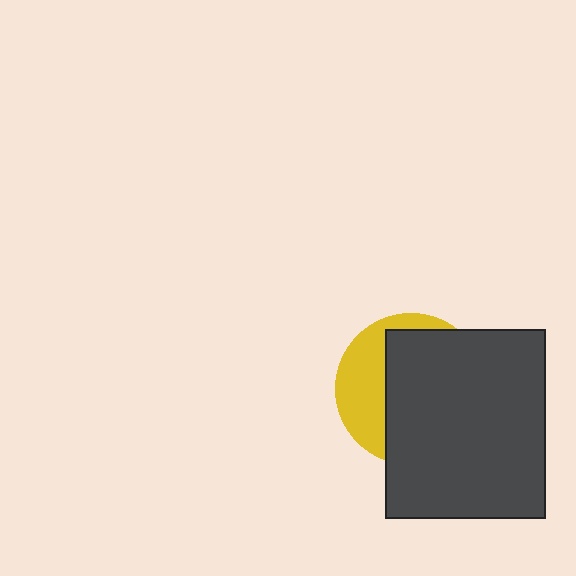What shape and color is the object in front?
The object in front is a dark gray rectangle.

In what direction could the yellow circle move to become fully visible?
The yellow circle could move left. That would shift it out from behind the dark gray rectangle entirely.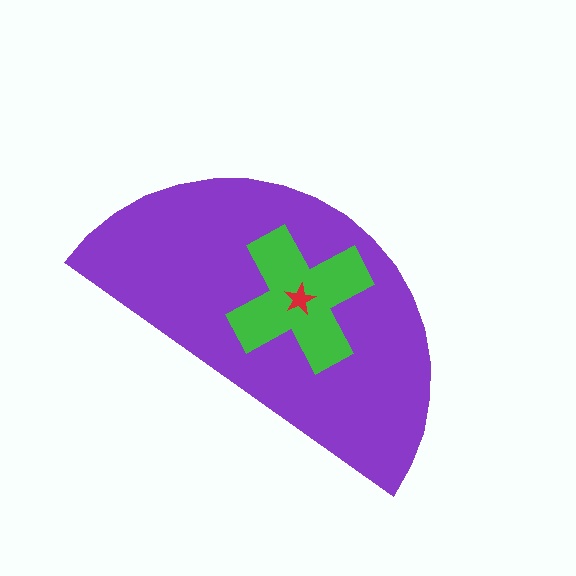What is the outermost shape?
The purple semicircle.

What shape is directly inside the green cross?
The red star.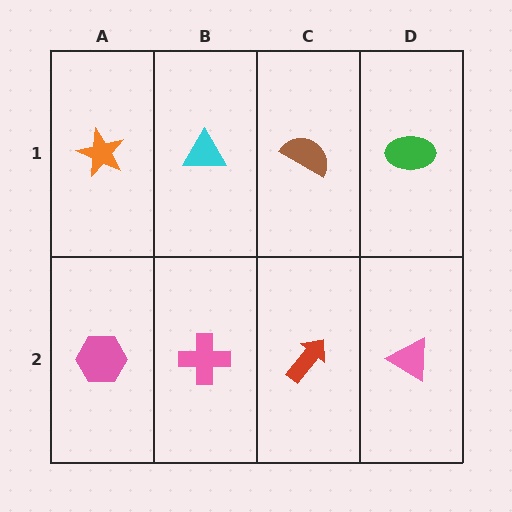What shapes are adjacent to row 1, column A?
A pink hexagon (row 2, column A), a cyan triangle (row 1, column B).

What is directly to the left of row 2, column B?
A pink hexagon.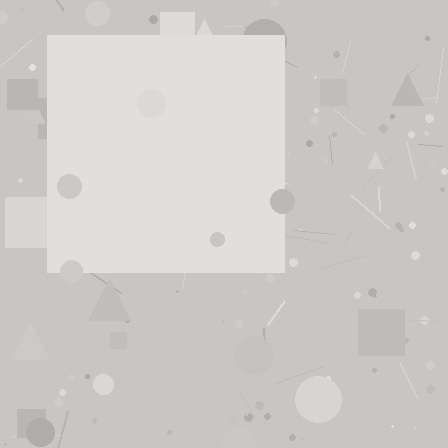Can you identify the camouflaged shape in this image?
The camouflaged shape is a square.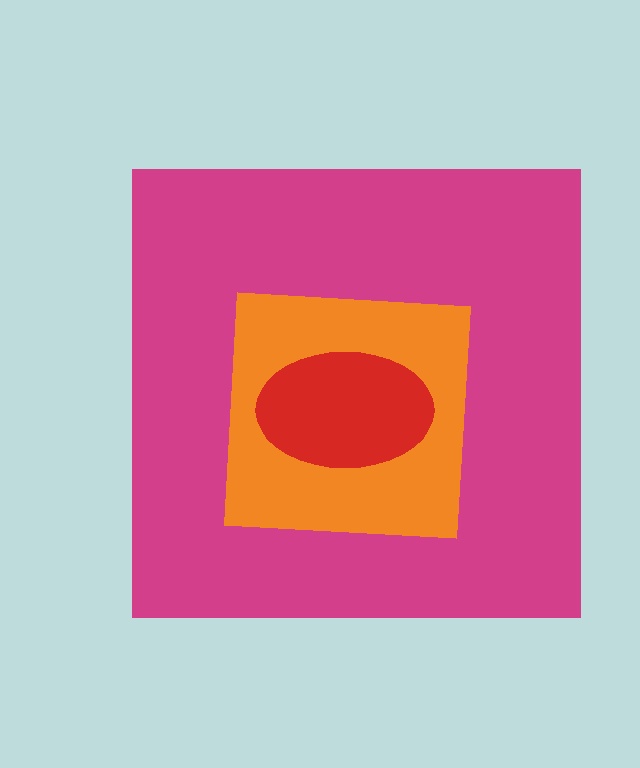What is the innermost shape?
The red ellipse.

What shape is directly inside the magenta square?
The orange square.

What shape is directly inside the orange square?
The red ellipse.